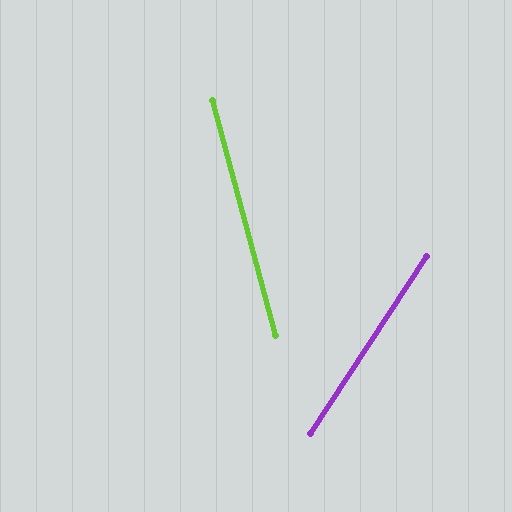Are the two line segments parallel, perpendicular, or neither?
Neither parallel nor perpendicular — they differ by about 48°.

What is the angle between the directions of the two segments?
Approximately 48 degrees.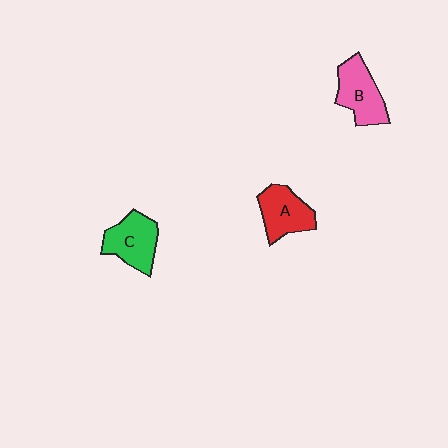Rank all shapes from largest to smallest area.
From largest to smallest: B (pink), C (green), A (red).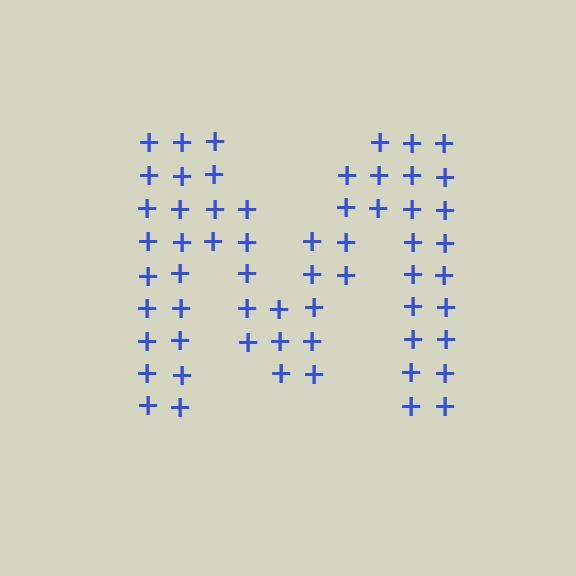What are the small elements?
The small elements are plus signs.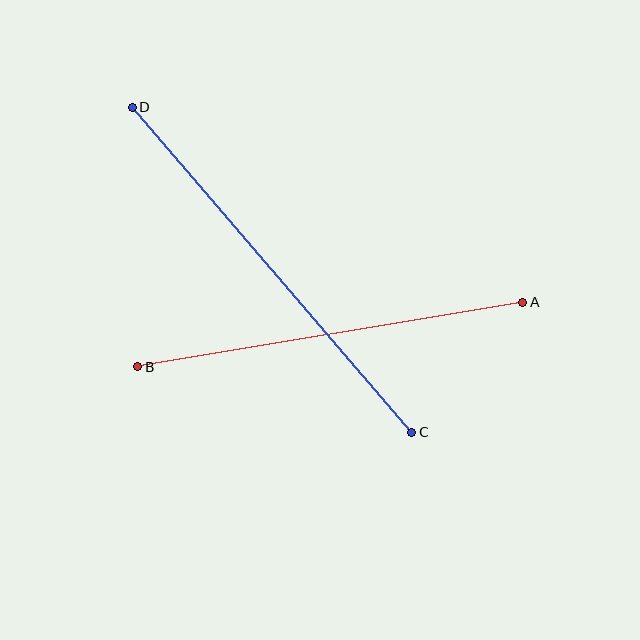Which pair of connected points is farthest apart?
Points C and D are farthest apart.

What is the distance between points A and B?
The distance is approximately 390 pixels.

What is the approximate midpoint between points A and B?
The midpoint is at approximately (330, 334) pixels.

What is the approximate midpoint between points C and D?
The midpoint is at approximately (272, 270) pixels.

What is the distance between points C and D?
The distance is approximately 429 pixels.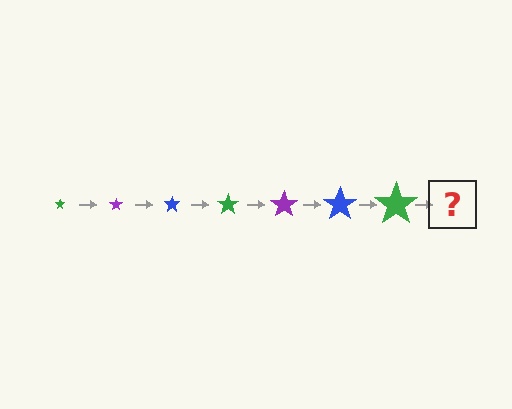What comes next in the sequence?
The next element should be a purple star, larger than the previous one.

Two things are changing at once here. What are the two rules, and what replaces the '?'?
The two rules are that the star grows larger each step and the color cycles through green, purple, and blue. The '?' should be a purple star, larger than the previous one.